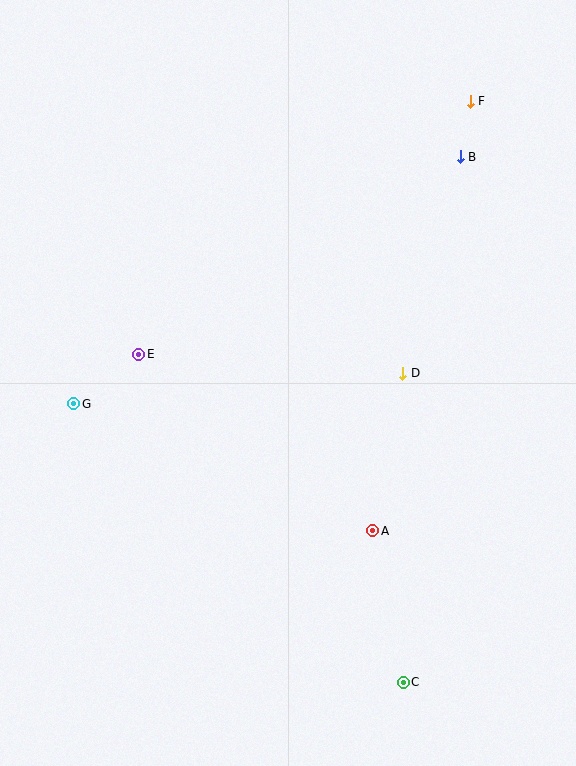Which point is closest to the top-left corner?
Point E is closest to the top-left corner.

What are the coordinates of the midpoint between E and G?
The midpoint between E and G is at (106, 379).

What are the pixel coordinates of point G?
Point G is at (74, 404).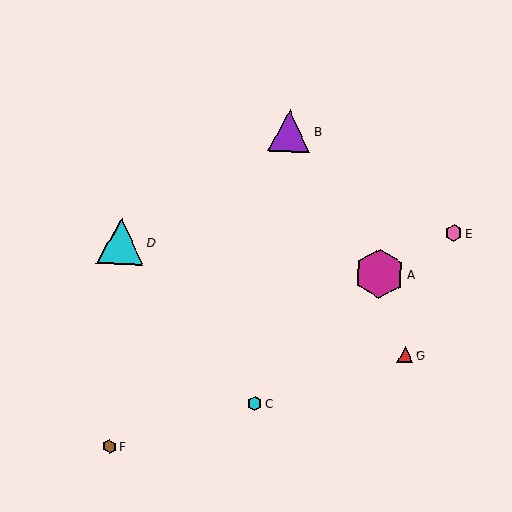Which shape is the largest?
The magenta hexagon (labeled A) is the largest.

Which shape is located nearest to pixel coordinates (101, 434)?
The brown hexagon (labeled F) at (110, 446) is nearest to that location.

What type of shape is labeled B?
Shape B is a purple triangle.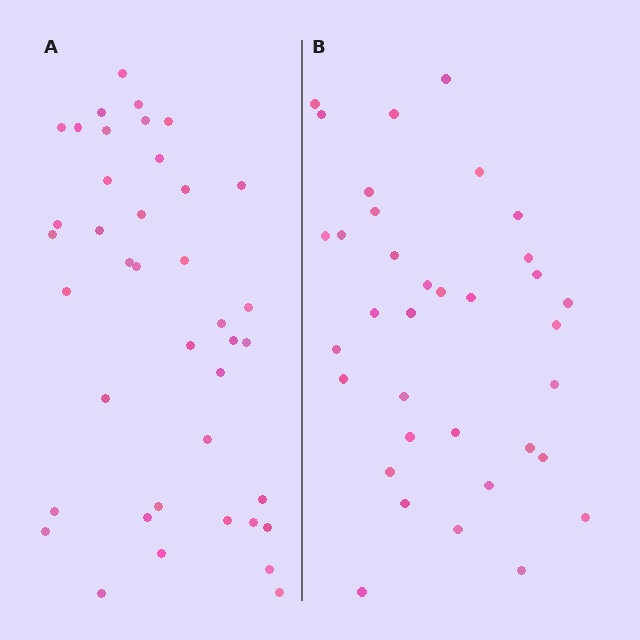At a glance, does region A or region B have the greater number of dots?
Region A (the left region) has more dots.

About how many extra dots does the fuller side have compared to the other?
Region A has about 5 more dots than region B.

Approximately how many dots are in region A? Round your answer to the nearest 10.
About 40 dots.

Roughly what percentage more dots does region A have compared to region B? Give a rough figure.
About 15% more.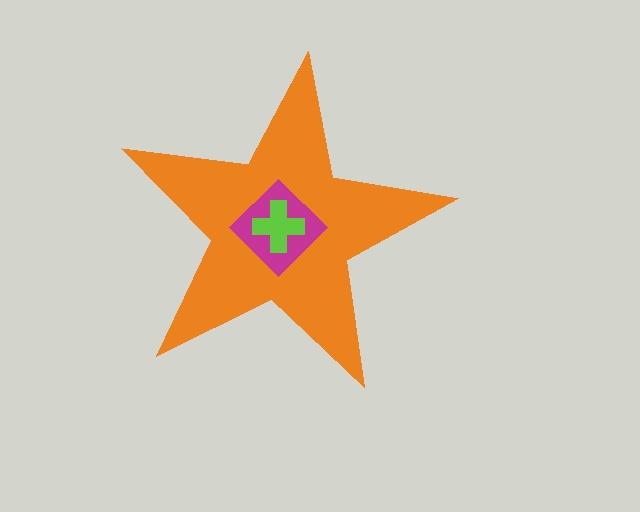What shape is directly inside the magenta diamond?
The lime cross.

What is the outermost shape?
The orange star.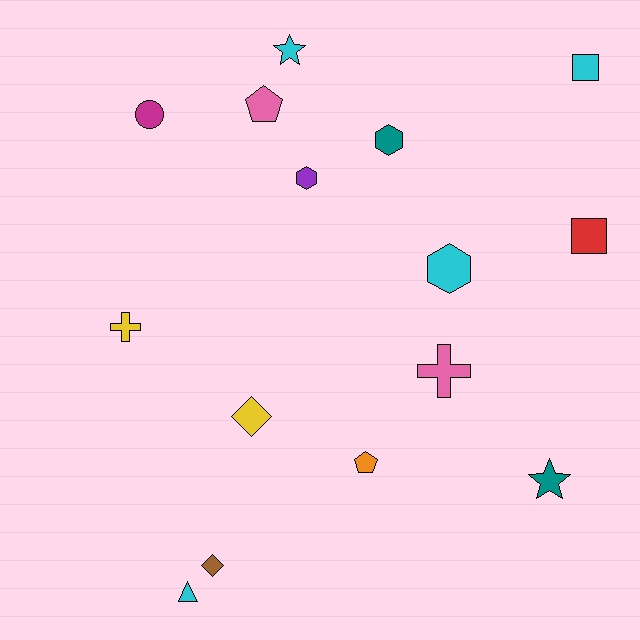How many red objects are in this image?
There is 1 red object.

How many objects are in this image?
There are 15 objects.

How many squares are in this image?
There are 2 squares.